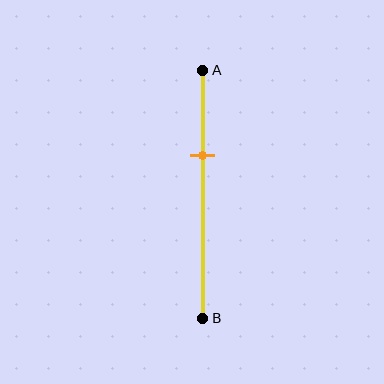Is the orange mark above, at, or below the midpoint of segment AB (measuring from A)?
The orange mark is above the midpoint of segment AB.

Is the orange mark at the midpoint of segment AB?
No, the mark is at about 35% from A, not at the 50% midpoint.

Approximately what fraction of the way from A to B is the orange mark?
The orange mark is approximately 35% of the way from A to B.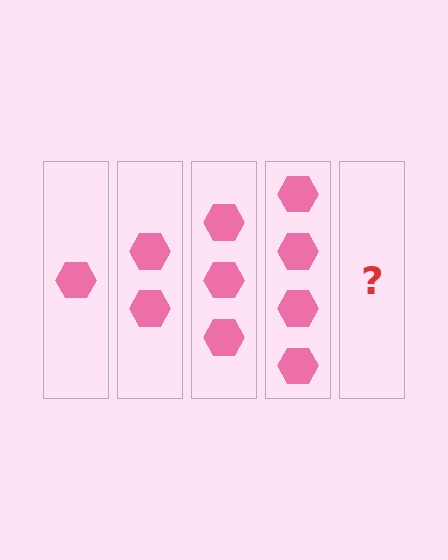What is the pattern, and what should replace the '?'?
The pattern is that each step adds one more hexagon. The '?' should be 5 hexagons.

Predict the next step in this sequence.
The next step is 5 hexagons.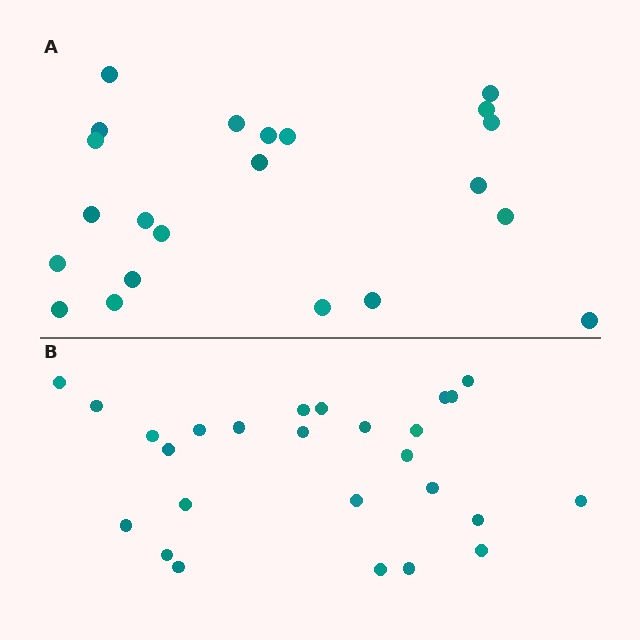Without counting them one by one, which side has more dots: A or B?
Region B (the bottom region) has more dots.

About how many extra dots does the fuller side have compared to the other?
Region B has about 4 more dots than region A.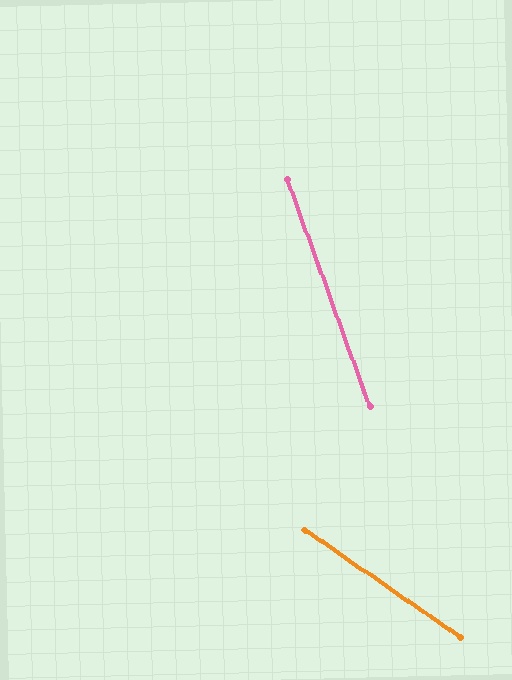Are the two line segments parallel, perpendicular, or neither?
Neither parallel nor perpendicular — they differ by about 36°.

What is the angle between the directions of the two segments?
Approximately 36 degrees.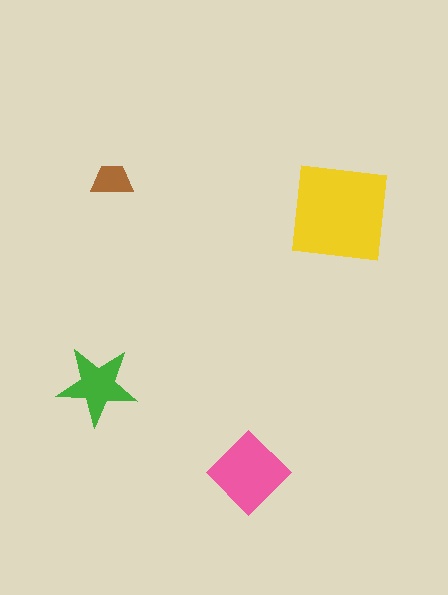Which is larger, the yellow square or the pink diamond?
The yellow square.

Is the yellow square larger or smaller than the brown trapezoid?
Larger.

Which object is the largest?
The yellow square.